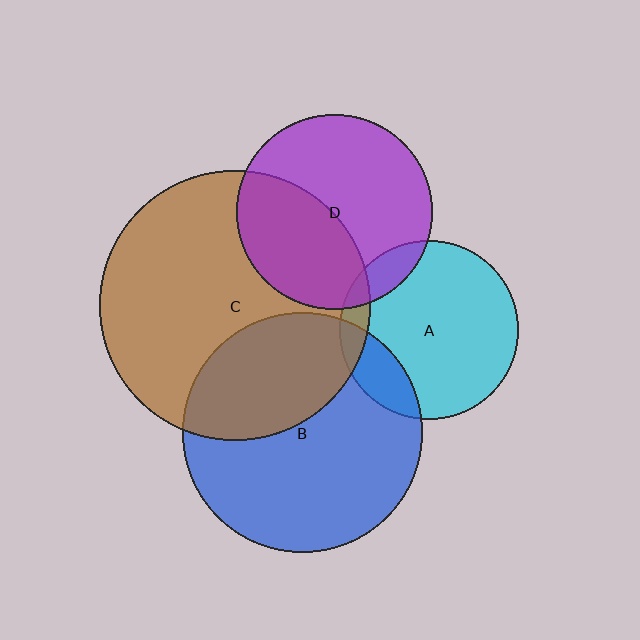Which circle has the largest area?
Circle C (brown).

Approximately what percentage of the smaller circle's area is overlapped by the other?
Approximately 35%.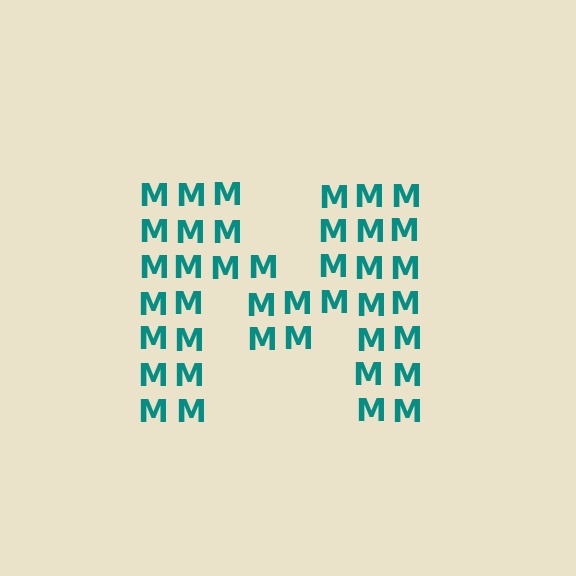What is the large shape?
The large shape is the letter M.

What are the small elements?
The small elements are letter M's.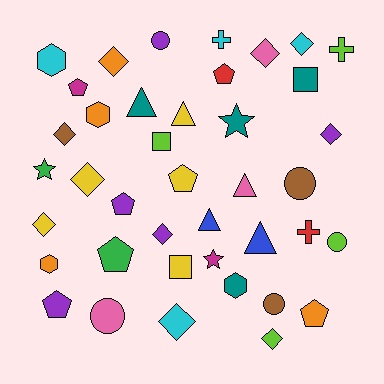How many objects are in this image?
There are 40 objects.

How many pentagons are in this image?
There are 7 pentagons.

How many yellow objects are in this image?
There are 5 yellow objects.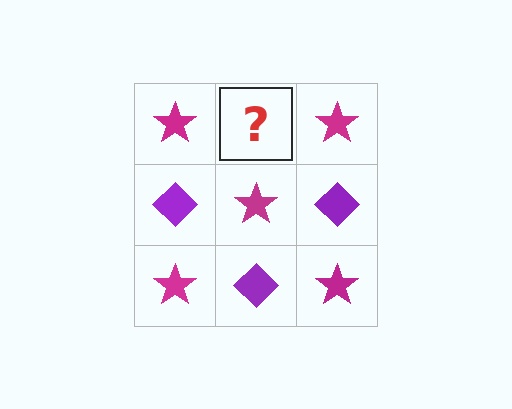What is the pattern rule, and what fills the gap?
The rule is that it alternates magenta star and purple diamond in a checkerboard pattern. The gap should be filled with a purple diamond.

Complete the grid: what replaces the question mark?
The question mark should be replaced with a purple diamond.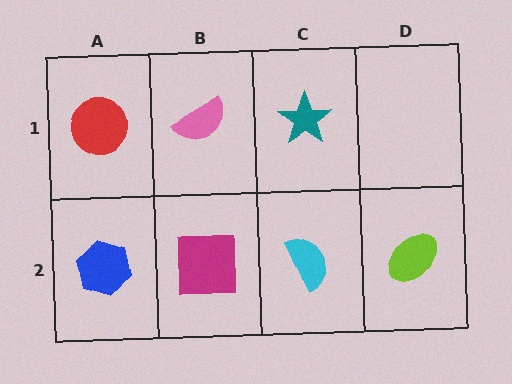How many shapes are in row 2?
4 shapes.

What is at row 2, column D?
A lime ellipse.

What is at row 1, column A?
A red circle.